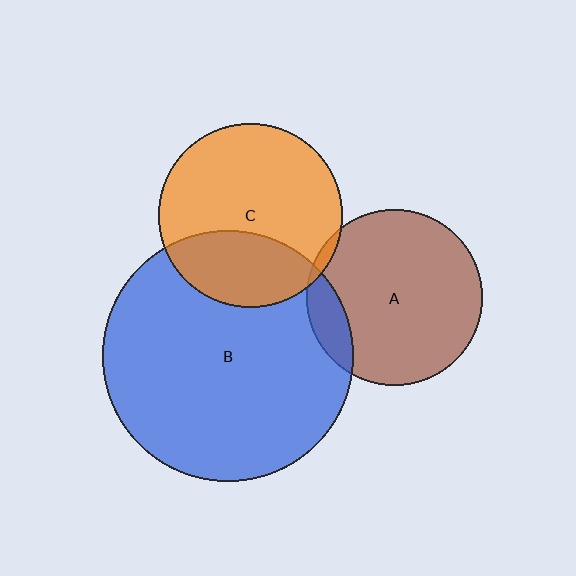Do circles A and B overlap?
Yes.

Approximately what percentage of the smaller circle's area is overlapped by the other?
Approximately 10%.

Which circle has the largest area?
Circle B (blue).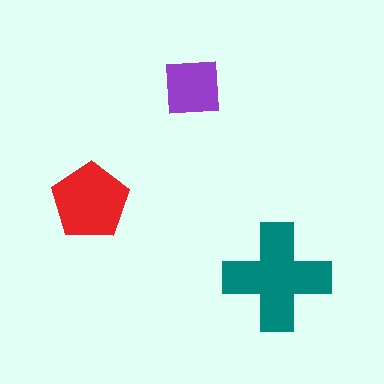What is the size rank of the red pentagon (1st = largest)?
2nd.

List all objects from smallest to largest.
The purple square, the red pentagon, the teal cross.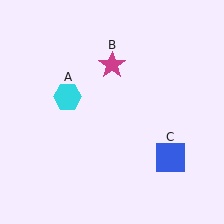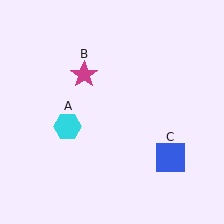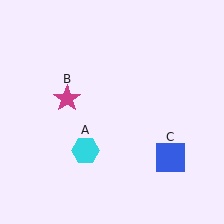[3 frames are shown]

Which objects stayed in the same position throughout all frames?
Blue square (object C) remained stationary.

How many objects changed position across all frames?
2 objects changed position: cyan hexagon (object A), magenta star (object B).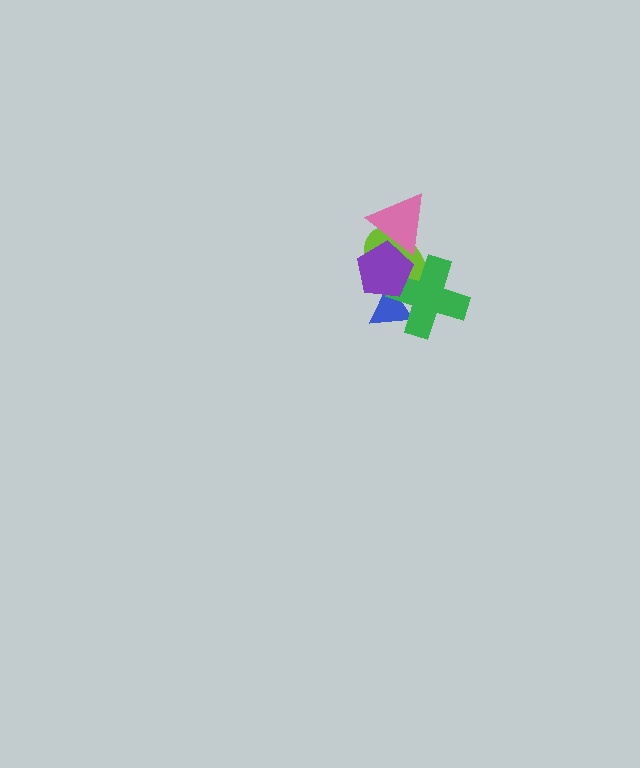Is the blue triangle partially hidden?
Yes, it is partially covered by another shape.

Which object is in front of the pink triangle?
The purple pentagon is in front of the pink triangle.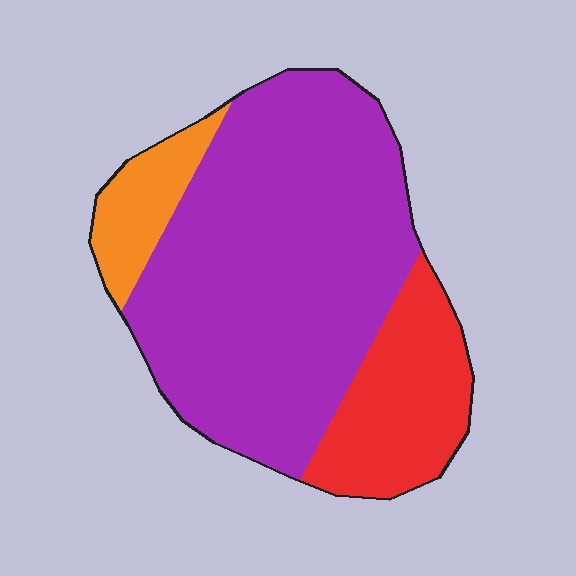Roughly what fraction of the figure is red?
Red takes up about one fifth (1/5) of the figure.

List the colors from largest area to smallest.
From largest to smallest: purple, red, orange.